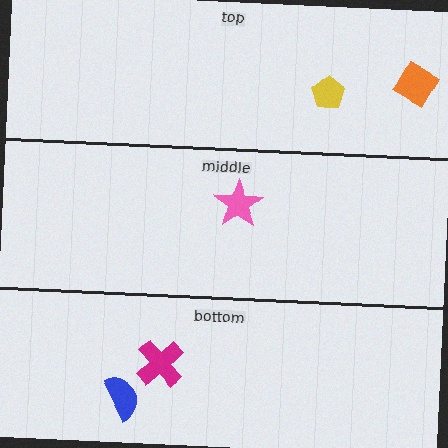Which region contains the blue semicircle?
The bottom region.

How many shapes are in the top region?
2.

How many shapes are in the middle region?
1.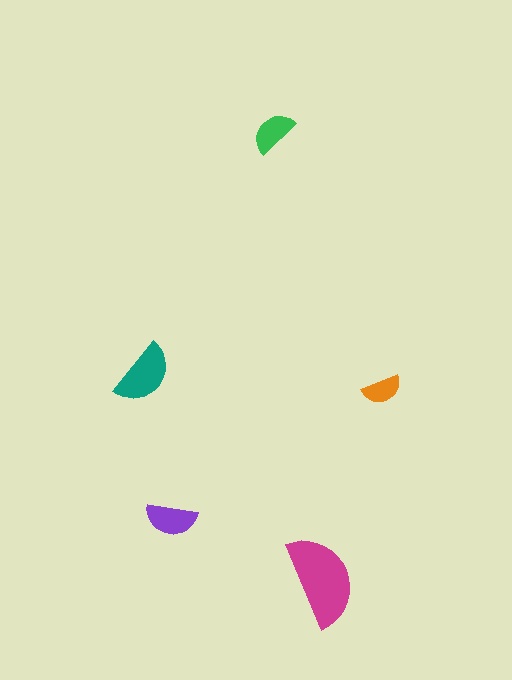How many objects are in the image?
There are 5 objects in the image.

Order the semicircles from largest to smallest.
the magenta one, the teal one, the purple one, the green one, the orange one.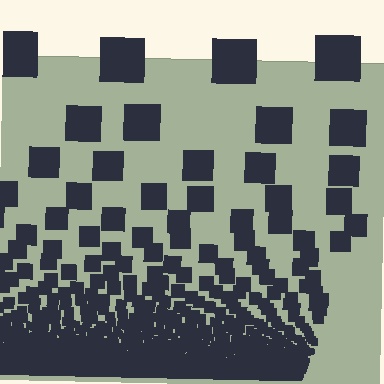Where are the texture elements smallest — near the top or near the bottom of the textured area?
Near the bottom.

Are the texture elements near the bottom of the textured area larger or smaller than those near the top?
Smaller. The gradient is inverted — elements near the bottom are smaller and denser.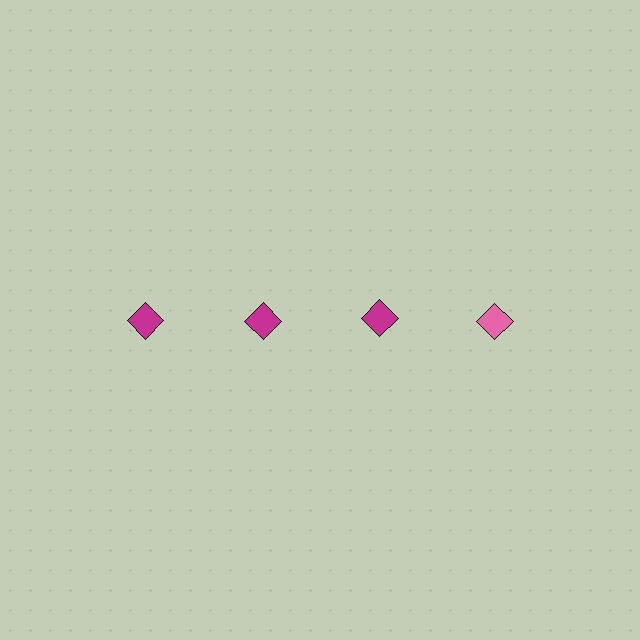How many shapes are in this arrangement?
There are 4 shapes arranged in a grid pattern.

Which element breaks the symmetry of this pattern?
The pink diamond in the top row, second from right column breaks the symmetry. All other shapes are magenta diamonds.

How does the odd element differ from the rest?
It has a different color: pink instead of magenta.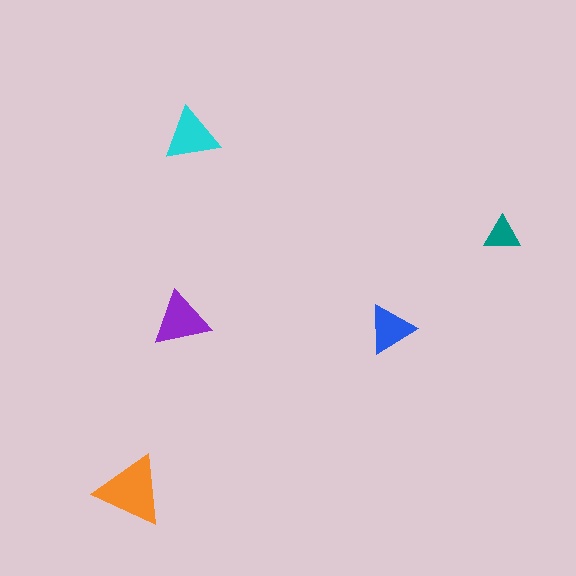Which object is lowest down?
The orange triangle is bottommost.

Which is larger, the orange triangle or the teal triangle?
The orange one.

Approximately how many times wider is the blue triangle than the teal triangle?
About 1.5 times wider.